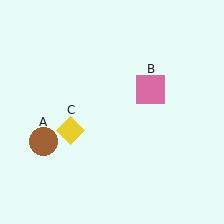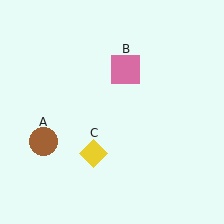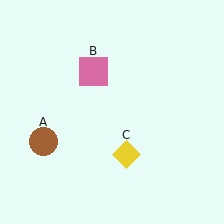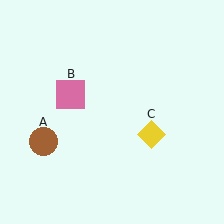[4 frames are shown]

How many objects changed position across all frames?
2 objects changed position: pink square (object B), yellow diamond (object C).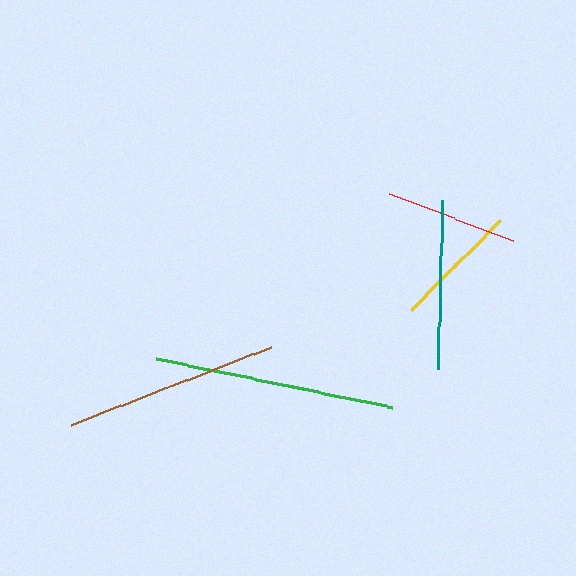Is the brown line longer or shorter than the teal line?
The brown line is longer than the teal line.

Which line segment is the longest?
The green line is the longest at approximately 240 pixels.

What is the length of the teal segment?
The teal segment is approximately 169 pixels long.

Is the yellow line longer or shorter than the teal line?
The teal line is longer than the yellow line.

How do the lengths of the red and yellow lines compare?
The red and yellow lines are approximately the same length.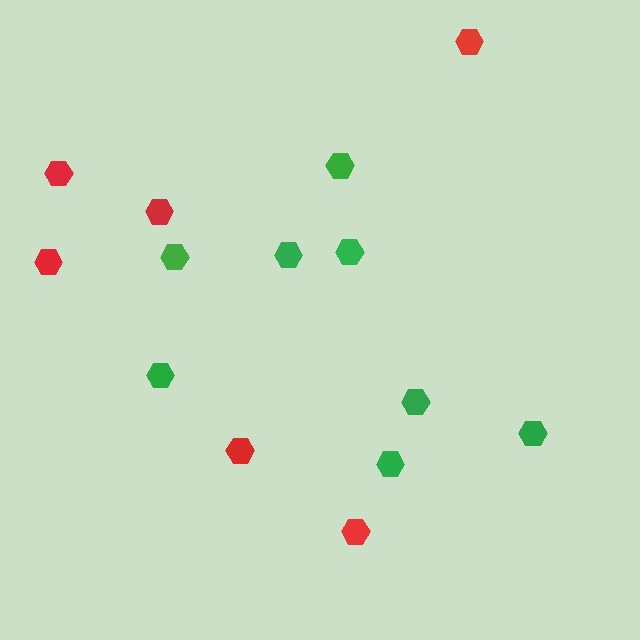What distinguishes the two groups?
There are 2 groups: one group of red hexagons (6) and one group of green hexagons (8).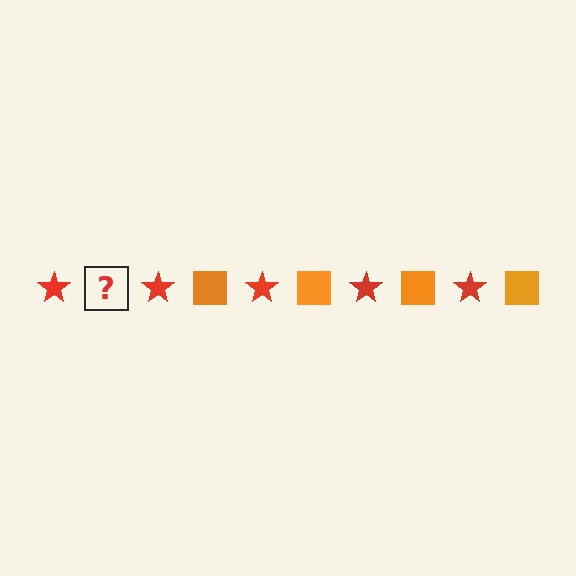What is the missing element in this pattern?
The missing element is an orange square.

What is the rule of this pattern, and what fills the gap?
The rule is that the pattern alternates between red star and orange square. The gap should be filled with an orange square.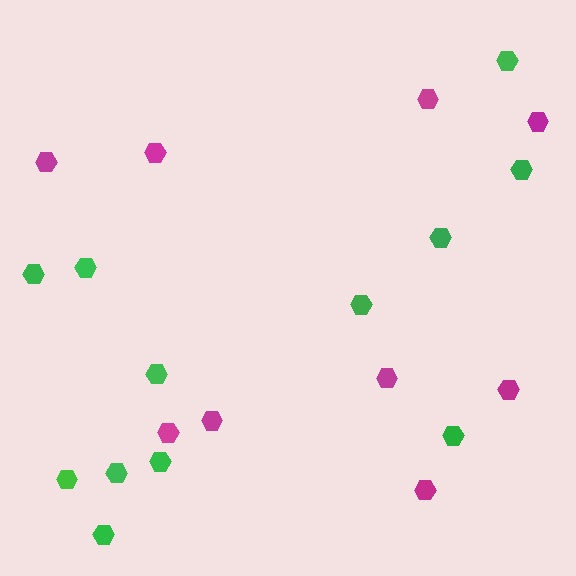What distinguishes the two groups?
There are 2 groups: one group of magenta hexagons (9) and one group of green hexagons (12).